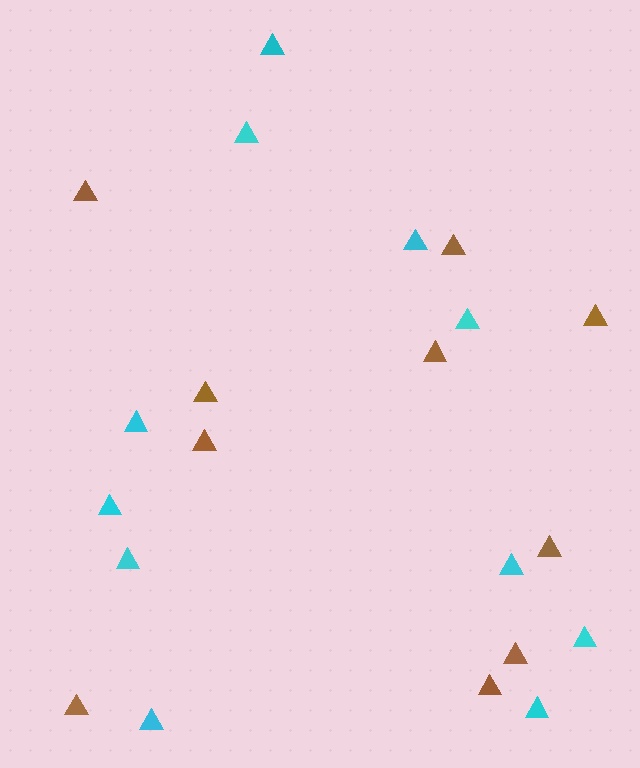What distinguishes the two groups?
There are 2 groups: one group of cyan triangles (11) and one group of brown triangles (10).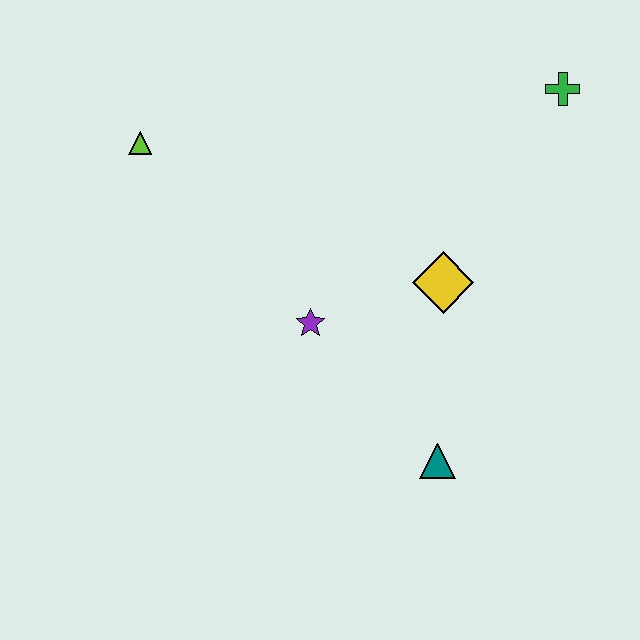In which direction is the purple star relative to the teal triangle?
The purple star is above the teal triangle.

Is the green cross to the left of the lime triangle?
No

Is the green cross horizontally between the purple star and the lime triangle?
No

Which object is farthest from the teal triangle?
The lime triangle is farthest from the teal triangle.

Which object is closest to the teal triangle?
The yellow diamond is closest to the teal triangle.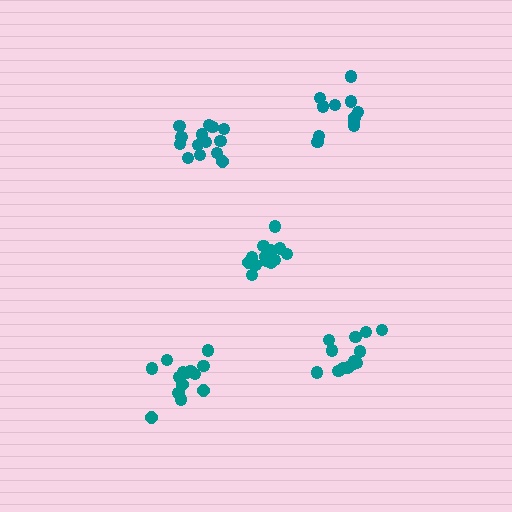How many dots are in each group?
Group 1: 15 dots, Group 2: 13 dots, Group 3: 11 dots, Group 4: 16 dots, Group 5: 14 dots (69 total).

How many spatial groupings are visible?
There are 5 spatial groupings.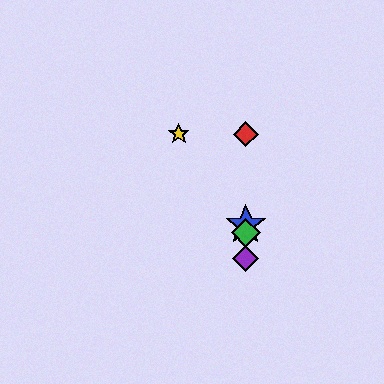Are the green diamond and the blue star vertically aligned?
Yes, both are at x≈246.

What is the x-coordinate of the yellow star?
The yellow star is at x≈179.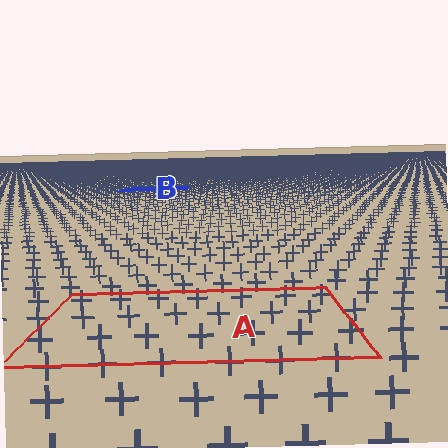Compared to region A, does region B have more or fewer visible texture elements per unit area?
Region B has more texture elements per unit area — they are packed more densely because it is farther away.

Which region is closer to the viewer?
Region A is closer. The texture elements there are larger and more spread out.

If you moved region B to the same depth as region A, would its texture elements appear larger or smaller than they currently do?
They would appear larger. At a closer depth, the same texture elements are projected at a bigger on-screen size.